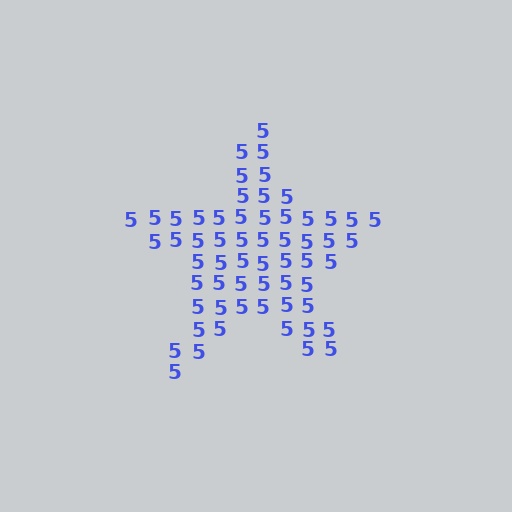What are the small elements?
The small elements are digit 5's.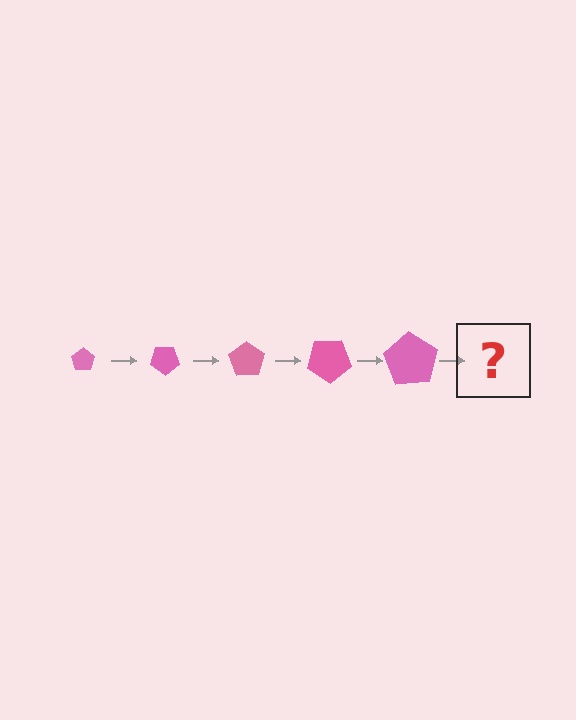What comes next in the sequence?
The next element should be a pentagon, larger than the previous one and rotated 175 degrees from the start.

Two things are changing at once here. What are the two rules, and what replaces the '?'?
The two rules are that the pentagon grows larger each step and it rotates 35 degrees each step. The '?' should be a pentagon, larger than the previous one and rotated 175 degrees from the start.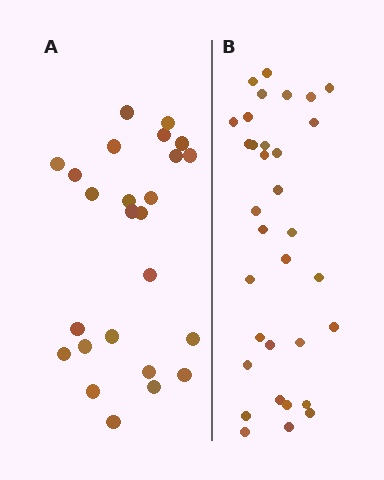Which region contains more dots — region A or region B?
Region B (the right region) has more dots.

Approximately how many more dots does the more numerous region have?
Region B has roughly 8 or so more dots than region A.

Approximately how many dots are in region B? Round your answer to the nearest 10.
About 30 dots. (The exact count is 33, which rounds to 30.)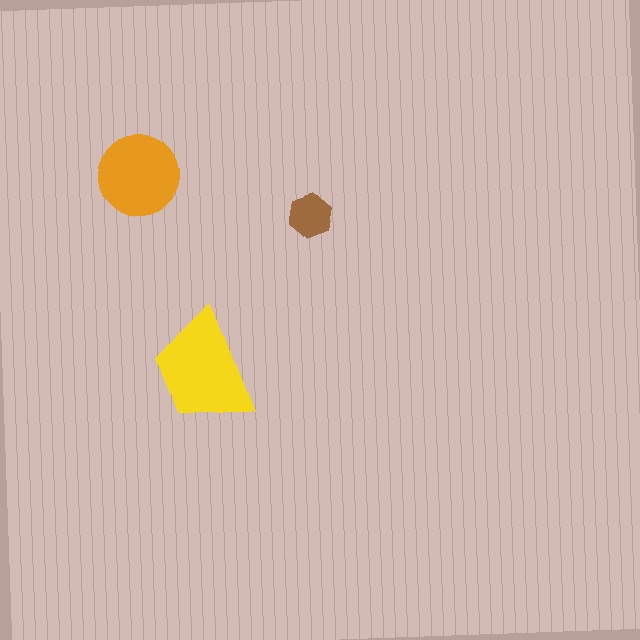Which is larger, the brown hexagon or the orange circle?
The orange circle.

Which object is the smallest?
The brown hexagon.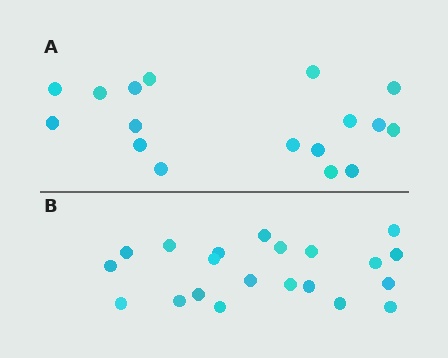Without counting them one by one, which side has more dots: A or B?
Region B (the bottom region) has more dots.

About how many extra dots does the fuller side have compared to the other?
Region B has about 4 more dots than region A.